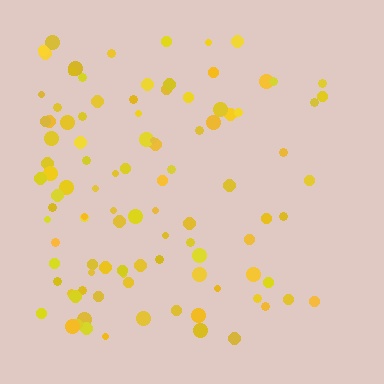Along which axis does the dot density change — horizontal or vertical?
Horizontal.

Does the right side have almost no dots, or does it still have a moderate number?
Still a moderate number, just noticeably fewer than the left.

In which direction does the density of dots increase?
From right to left, with the left side densest.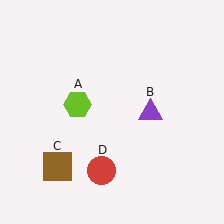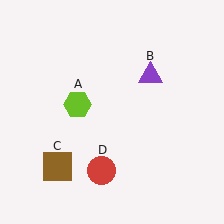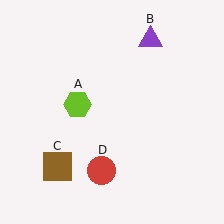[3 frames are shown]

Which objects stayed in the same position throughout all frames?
Lime hexagon (object A) and brown square (object C) and red circle (object D) remained stationary.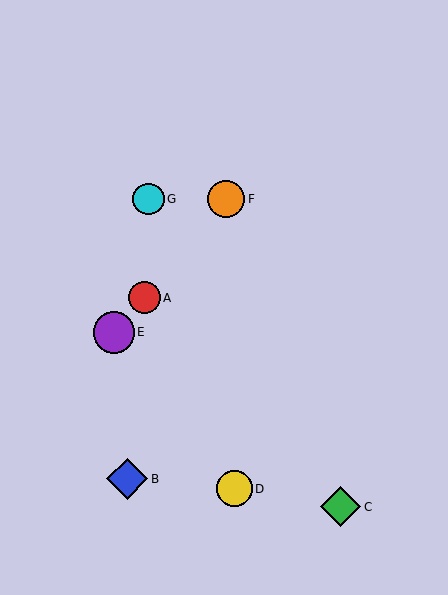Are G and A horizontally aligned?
No, G is at y≈199 and A is at y≈298.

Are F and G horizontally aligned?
Yes, both are at y≈199.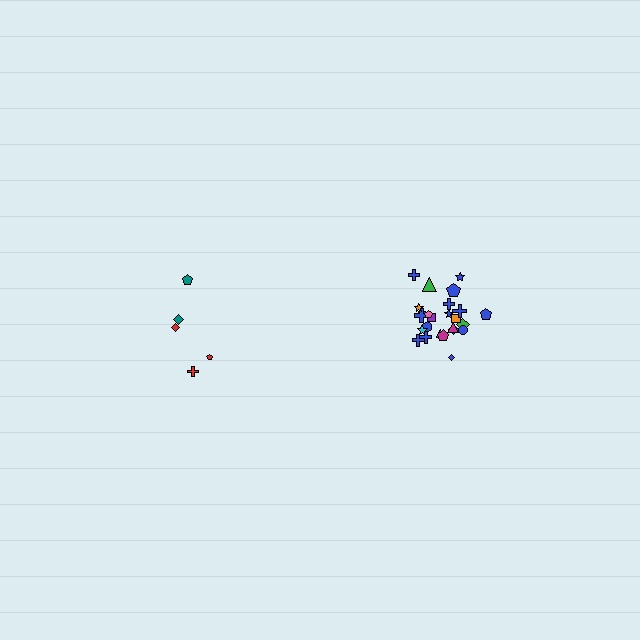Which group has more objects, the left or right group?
The right group.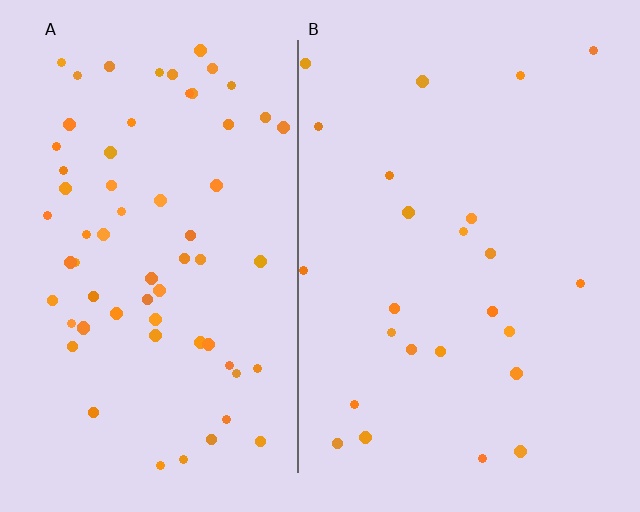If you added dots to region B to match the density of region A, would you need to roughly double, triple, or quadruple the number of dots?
Approximately triple.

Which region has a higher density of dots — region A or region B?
A (the left).